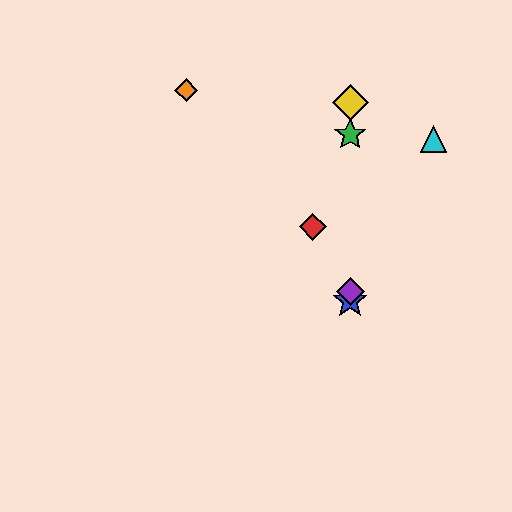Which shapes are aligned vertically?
The blue star, the green star, the yellow diamond, the purple diamond are aligned vertically.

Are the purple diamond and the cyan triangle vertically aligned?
No, the purple diamond is at x≈350 and the cyan triangle is at x≈433.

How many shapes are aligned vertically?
4 shapes (the blue star, the green star, the yellow diamond, the purple diamond) are aligned vertically.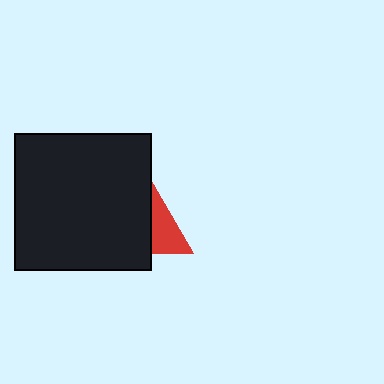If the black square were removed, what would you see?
You would see the complete red triangle.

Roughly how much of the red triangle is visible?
A small part of it is visible (roughly 30%).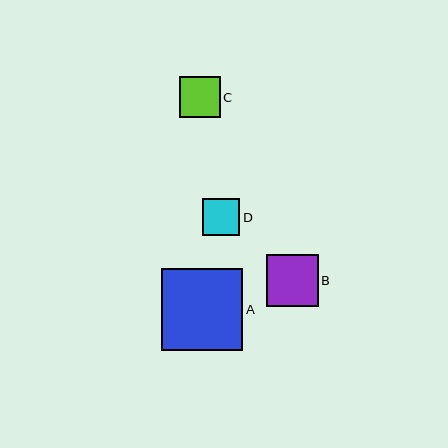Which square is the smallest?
Square D is the smallest with a size of approximately 37 pixels.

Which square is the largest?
Square A is the largest with a size of approximately 82 pixels.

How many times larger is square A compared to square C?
Square A is approximately 2.0 times the size of square C.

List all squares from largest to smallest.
From largest to smallest: A, B, C, D.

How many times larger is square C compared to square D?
Square C is approximately 1.1 times the size of square D.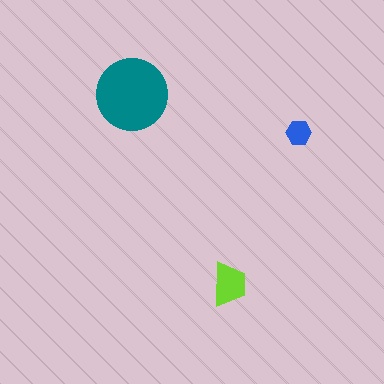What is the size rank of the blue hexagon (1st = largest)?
3rd.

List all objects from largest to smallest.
The teal circle, the lime trapezoid, the blue hexagon.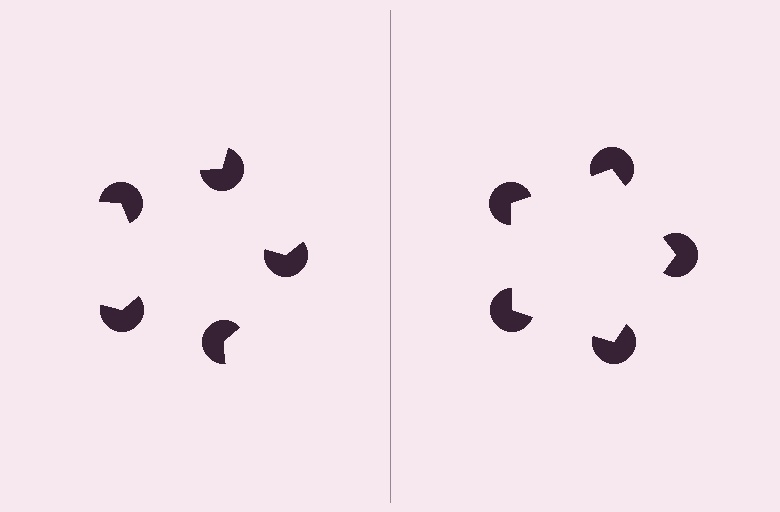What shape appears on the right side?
An illusory pentagon.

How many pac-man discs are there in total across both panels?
10 — 5 on each side.